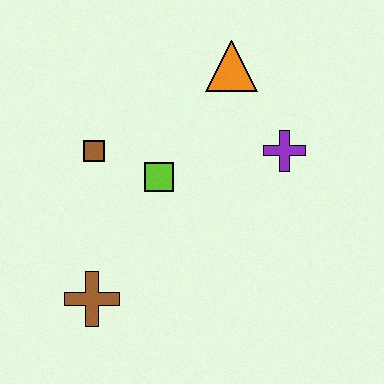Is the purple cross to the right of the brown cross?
Yes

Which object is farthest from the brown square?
The purple cross is farthest from the brown square.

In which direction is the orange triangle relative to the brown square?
The orange triangle is to the right of the brown square.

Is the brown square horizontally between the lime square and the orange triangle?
No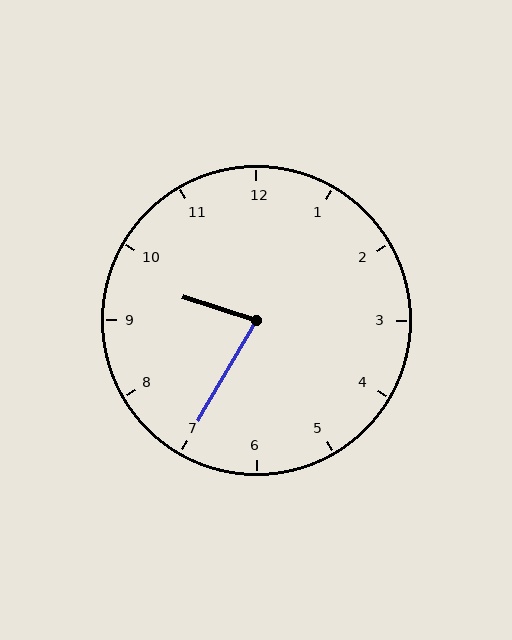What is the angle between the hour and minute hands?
Approximately 78 degrees.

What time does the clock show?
9:35.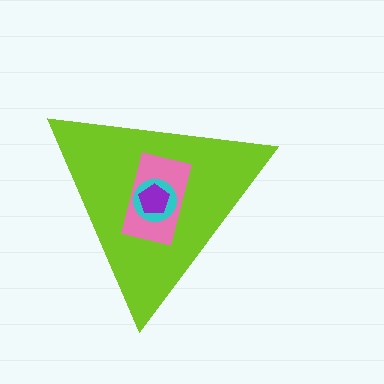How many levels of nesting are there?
4.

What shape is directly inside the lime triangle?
The pink rectangle.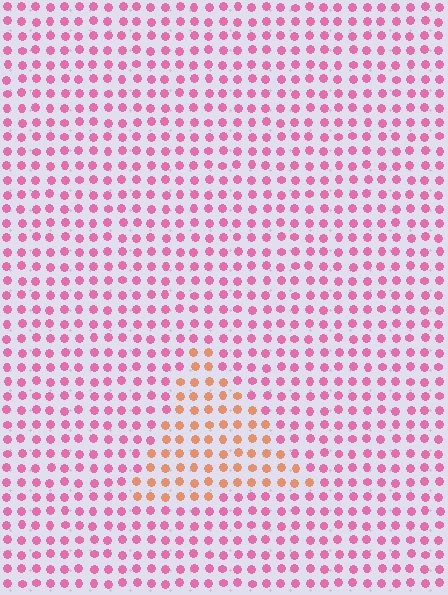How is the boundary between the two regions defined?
The boundary is defined purely by a slight shift in hue (about 48 degrees). Spacing, size, and orientation are identical on both sides.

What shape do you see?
I see a triangle.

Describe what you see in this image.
The image is filled with small pink elements in a uniform arrangement. A triangle-shaped region is visible where the elements are tinted to a slightly different hue, forming a subtle color boundary.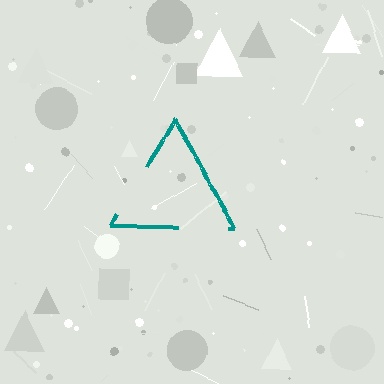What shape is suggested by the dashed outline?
The dashed outline suggests a triangle.